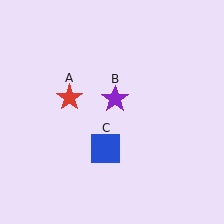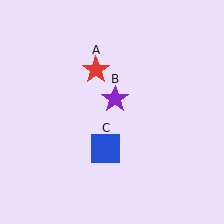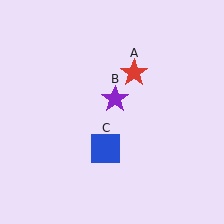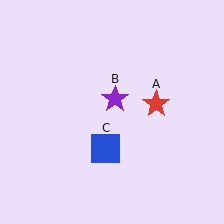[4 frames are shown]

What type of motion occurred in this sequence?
The red star (object A) rotated clockwise around the center of the scene.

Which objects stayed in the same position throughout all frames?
Purple star (object B) and blue square (object C) remained stationary.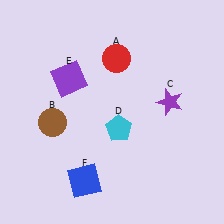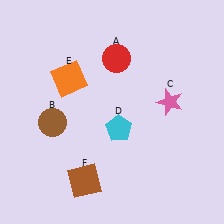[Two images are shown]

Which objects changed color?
C changed from purple to pink. E changed from purple to orange. F changed from blue to brown.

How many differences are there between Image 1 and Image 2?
There are 3 differences between the two images.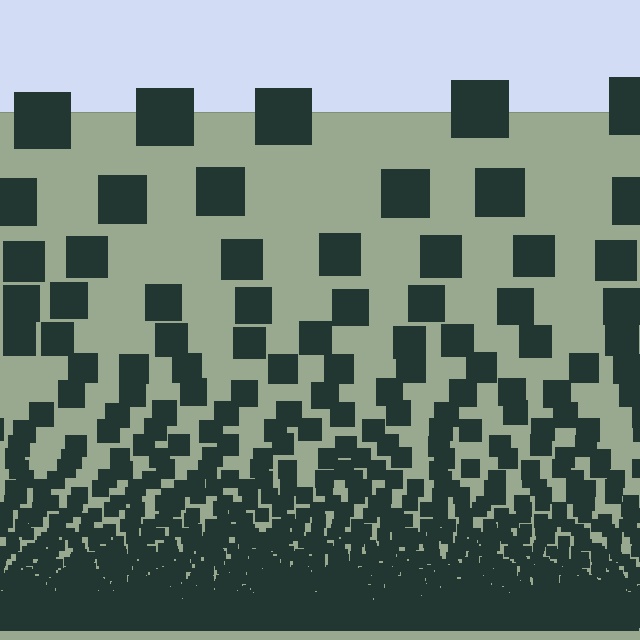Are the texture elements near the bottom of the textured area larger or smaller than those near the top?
Smaller. The gradient is inverted — elements near the bottom are smaller and denser.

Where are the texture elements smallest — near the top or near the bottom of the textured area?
Near the bottom.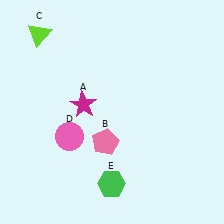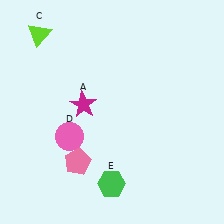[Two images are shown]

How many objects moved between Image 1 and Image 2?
1 object moved between the two images.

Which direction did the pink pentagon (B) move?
The pink pentagon (B) moved left.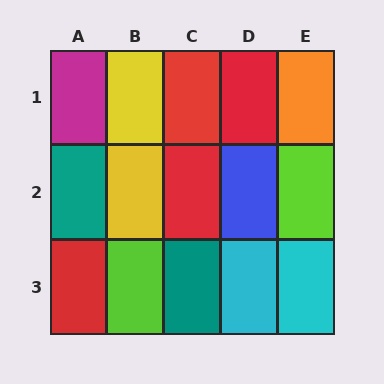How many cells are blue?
1 cell is blue.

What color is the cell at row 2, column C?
Red.